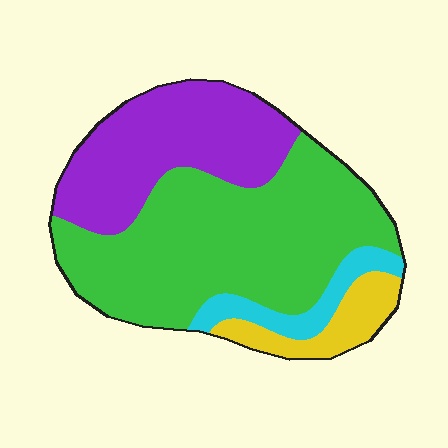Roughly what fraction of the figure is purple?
Purple covers 30% of the figure.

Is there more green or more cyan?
Green.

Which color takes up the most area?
Green, at roughly 55%.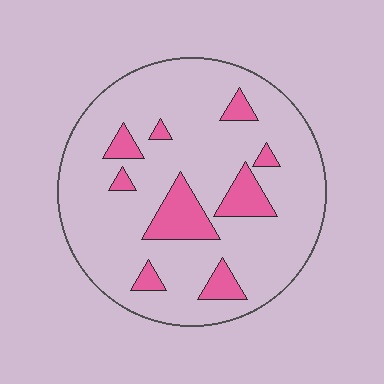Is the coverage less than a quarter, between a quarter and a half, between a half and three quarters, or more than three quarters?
Less than a quarter.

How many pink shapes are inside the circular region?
9.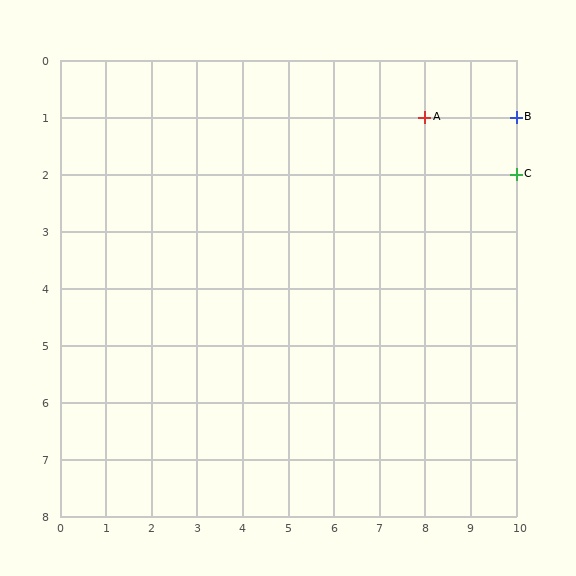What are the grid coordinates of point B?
Point B is at grid coordinates (10, 1).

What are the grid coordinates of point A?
Point A is at grid coordinates (8, 1).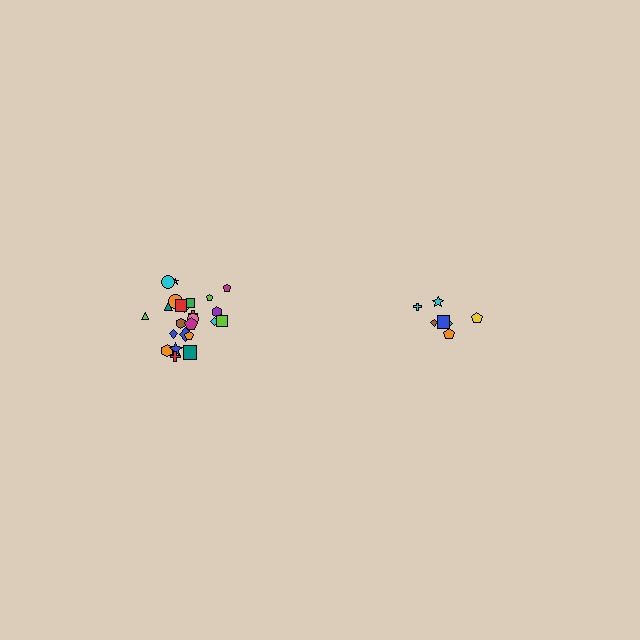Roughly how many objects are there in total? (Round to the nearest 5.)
Roughly 30 objects in total.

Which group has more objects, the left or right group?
The left group.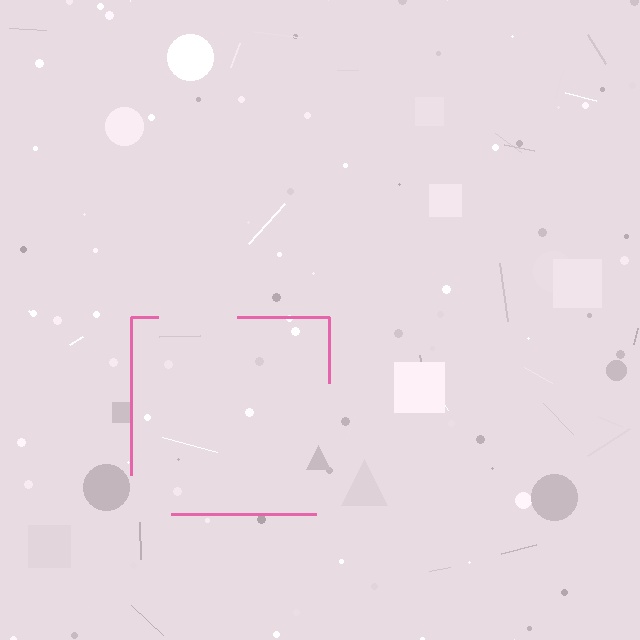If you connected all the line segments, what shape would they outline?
They would outline a square.